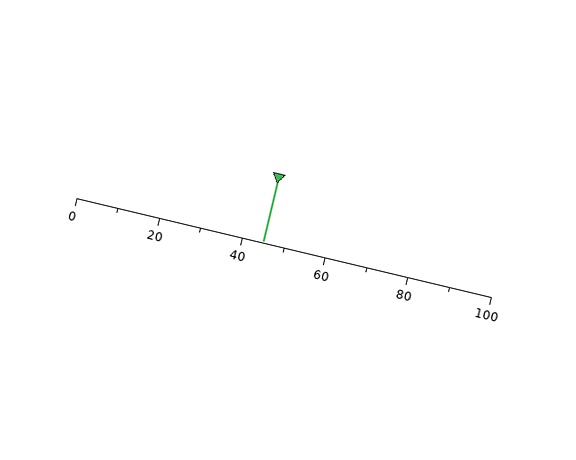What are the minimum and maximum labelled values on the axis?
The axis runs from 0 to 100.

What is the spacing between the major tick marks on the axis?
The major ticks are spaced 20 apart.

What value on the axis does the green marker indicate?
The marker indicates approximately 45.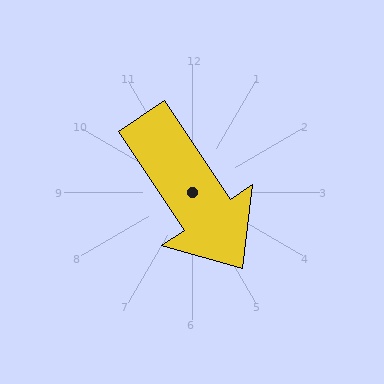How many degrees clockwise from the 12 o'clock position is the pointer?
Approximately 146 degrees.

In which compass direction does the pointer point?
Southeast.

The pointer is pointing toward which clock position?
Roughly 5 o'clock.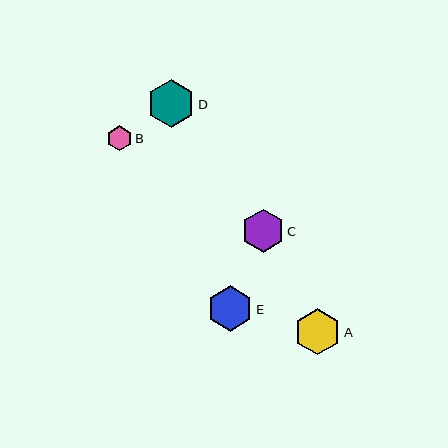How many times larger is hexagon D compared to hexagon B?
Hexagon D is approximately 1.9 times the size of hexagon B.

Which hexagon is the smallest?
Hexagon B is the smallest with a size of approximately 25 pixels.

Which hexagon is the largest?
Hexagon D is the largest with a size of approximately 48 pixels.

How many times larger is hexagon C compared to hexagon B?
Hexagon C is approximately 1.7 times the size of hexagon B.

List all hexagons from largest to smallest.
From largest to smallest: D, A, E, C, B.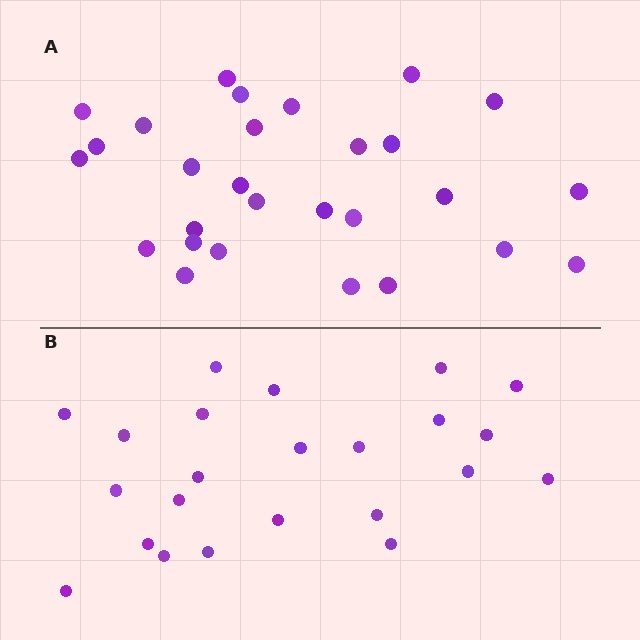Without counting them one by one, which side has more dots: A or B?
Region A (the top region) has more dots.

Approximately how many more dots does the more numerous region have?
Region A has about 5 more dots than region B.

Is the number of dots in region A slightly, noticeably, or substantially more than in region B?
Region A has only slightly more — the two regions are fairly close. The ratio is roughly 1.2 to 1.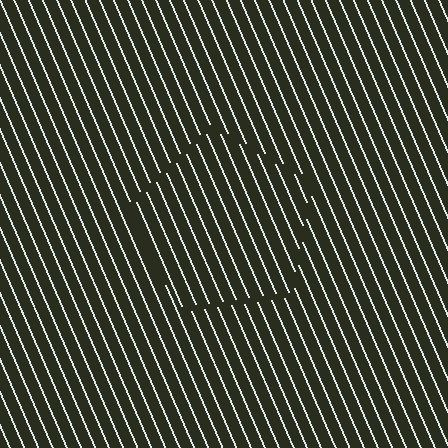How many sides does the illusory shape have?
5 sides — the line-ends trace a pentagon.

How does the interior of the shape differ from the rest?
The interior of the shape contains the same grating, shifted by half a period — the contour is defined by the phase discontinuity where line-ends from the inner and outer gratings abut.